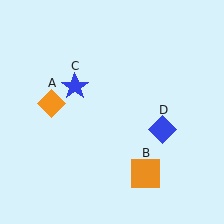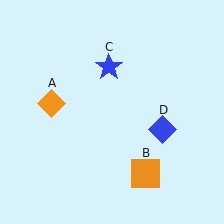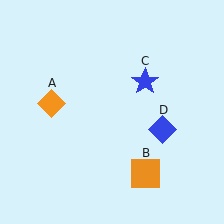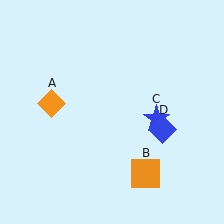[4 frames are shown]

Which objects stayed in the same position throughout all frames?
Orange diamond (object A) and orange square (object B) and blue diamond (object D) remained stationary.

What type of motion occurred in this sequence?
The blue star (object C) rotated clockwise around the center of the scene.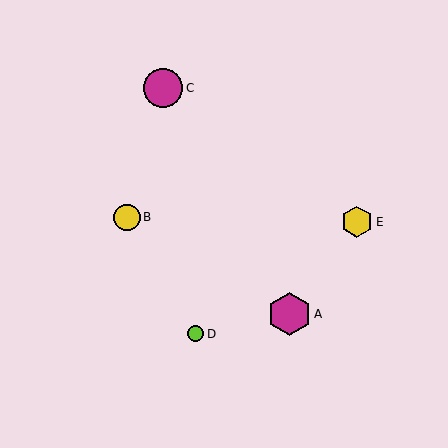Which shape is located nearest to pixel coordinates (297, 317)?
The magenta hexagon (labeled A) at (289, 314) is nearest to that location.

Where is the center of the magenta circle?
The center of the magenta circle is at (163, 88).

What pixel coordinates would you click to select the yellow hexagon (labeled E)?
Click at (357, 222) to select the yellow hexagon E.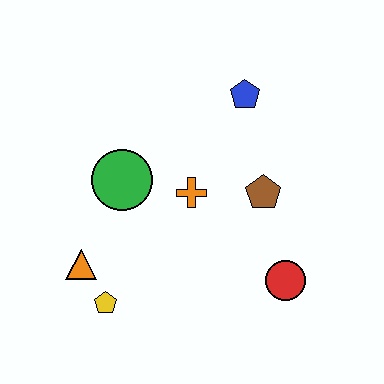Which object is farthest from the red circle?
The orange triangle is farthest from the red circle.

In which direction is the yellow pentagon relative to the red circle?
The yellow pentagon is to the left of the red circle.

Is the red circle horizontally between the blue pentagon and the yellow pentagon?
No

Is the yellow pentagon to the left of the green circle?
Yes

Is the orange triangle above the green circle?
No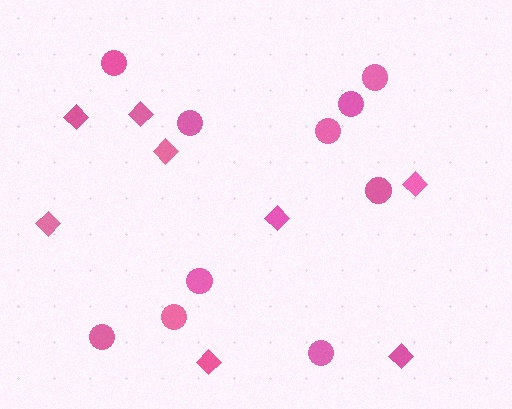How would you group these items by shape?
There are 2 groups: one group of circles (10) and one group of diamonds (8).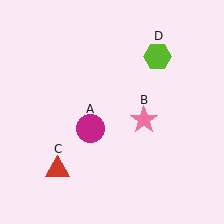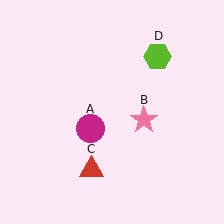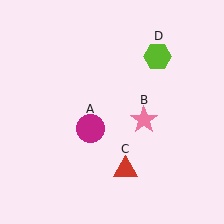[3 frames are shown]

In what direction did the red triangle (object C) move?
The red triangle (object C) moved right.